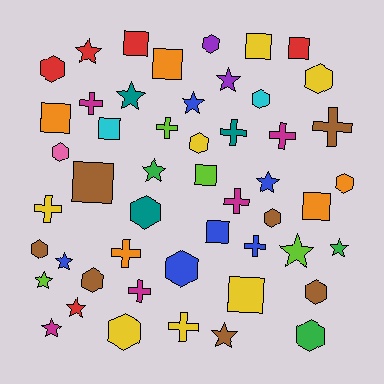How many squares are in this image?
There are 11 squares.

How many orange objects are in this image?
There are 5 orange objects.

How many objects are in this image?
There are 50 objects.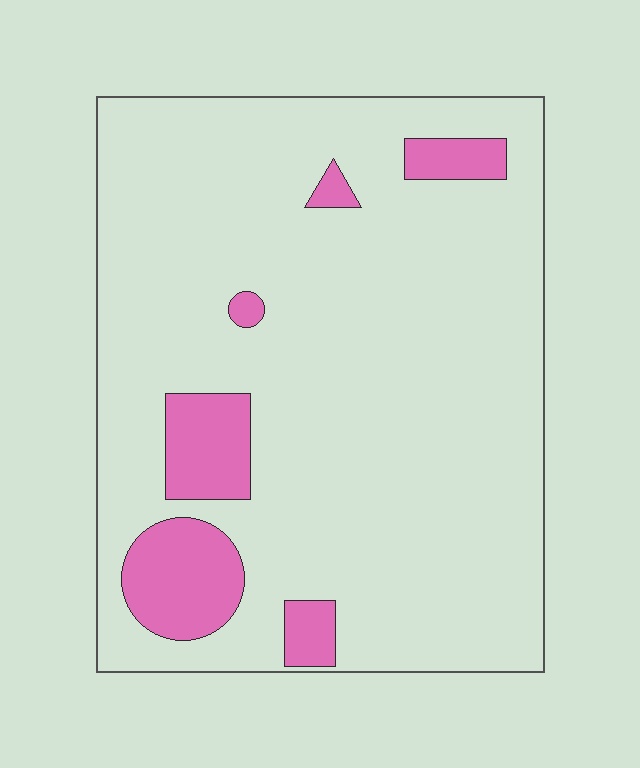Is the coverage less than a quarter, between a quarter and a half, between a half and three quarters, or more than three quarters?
Less than a quarter.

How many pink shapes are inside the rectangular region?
6.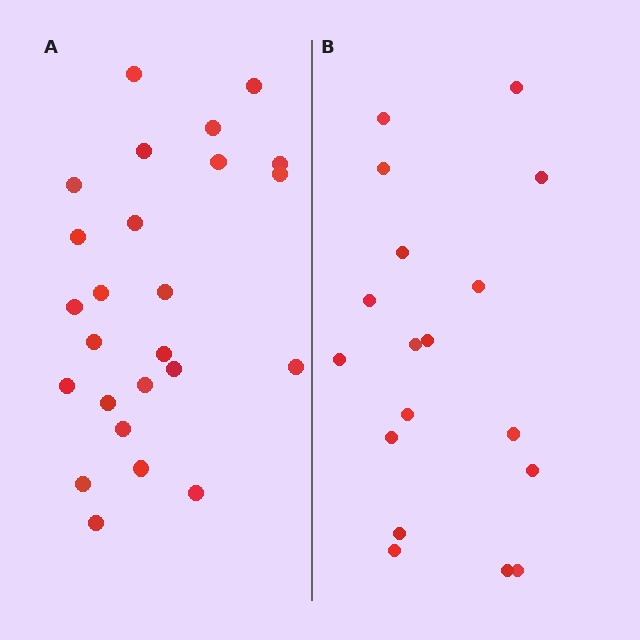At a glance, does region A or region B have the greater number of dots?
Region A (the left region) has more dots.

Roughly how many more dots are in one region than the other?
Region A has roughly 8 or so more dots than region B.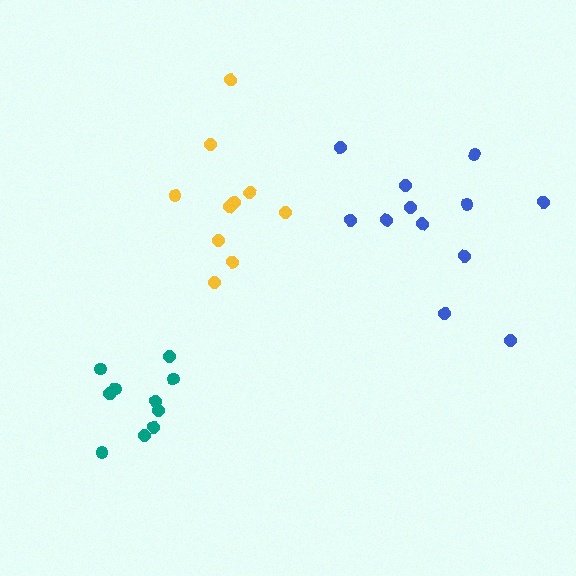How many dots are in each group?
Group 1: 10 dots, Group 2: 10 dots, Group 3: 12 dots (32 total).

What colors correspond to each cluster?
The clusters are colored: yellow, teal, blue.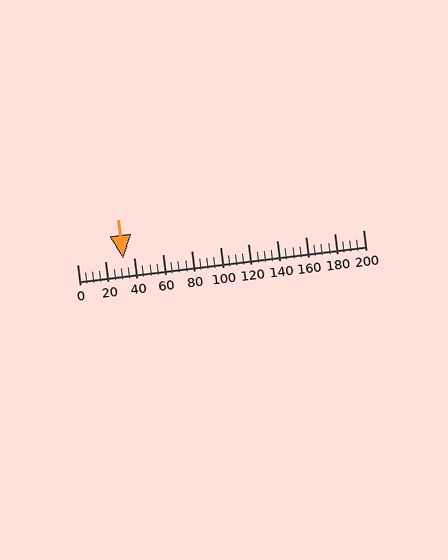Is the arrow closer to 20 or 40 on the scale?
The arrow is closer to 40.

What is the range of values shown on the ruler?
The ruler shows values from 0 to 200.